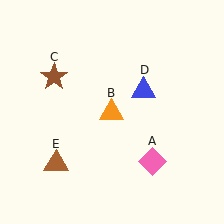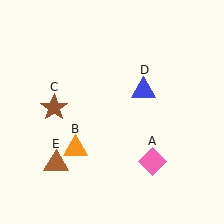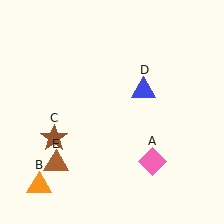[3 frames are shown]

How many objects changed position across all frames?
2 objects changed position: orange triangle (object B), brown star (object C).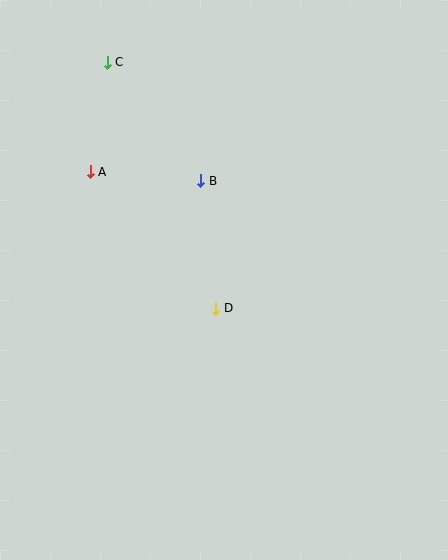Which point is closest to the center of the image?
Point D at (216, 308) is closest to the center.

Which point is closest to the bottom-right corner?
Point D is closest to the bottom-right corner.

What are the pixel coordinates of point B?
Point B is at (201, 181).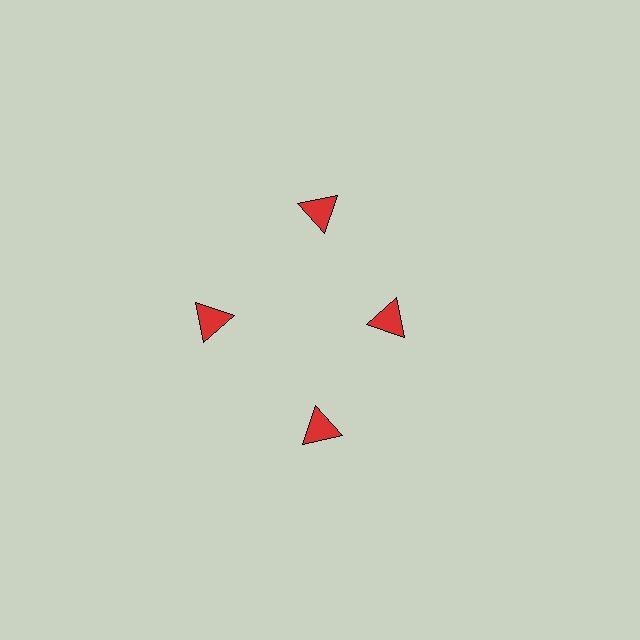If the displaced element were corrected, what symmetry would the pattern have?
It would have 4-fold rotational symmetry — the pattern would map onto itself every 90 degrees.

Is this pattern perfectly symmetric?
No. The 4 red triangles are arranged in a ring, but one element near the 3 o'clock position is pulled inward toward the center, breaking the 4-fold rotational symmetry.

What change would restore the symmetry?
The symmetry would be restored by moving it outward, back onto the ring so that all 4 triangles sit at equal angles and equal distance from the center.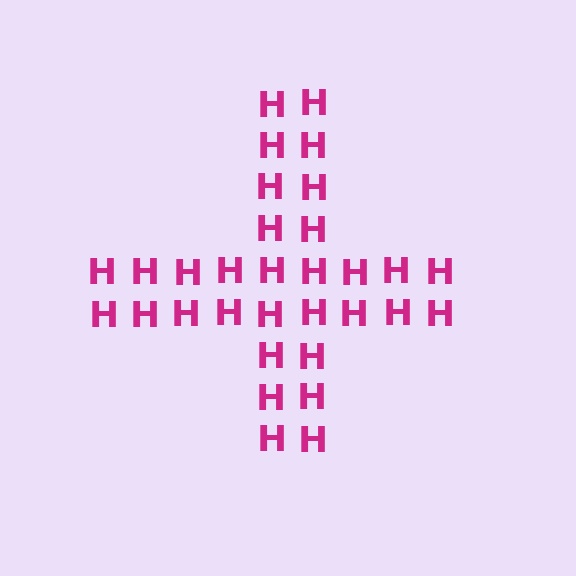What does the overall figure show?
The overall figure shows a cross.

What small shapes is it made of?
It is made of small letter H's.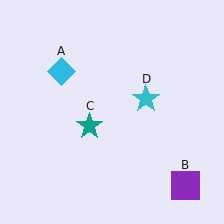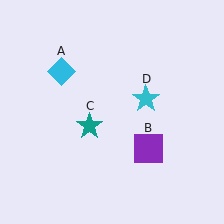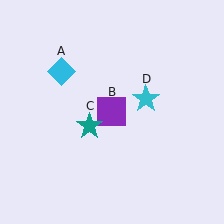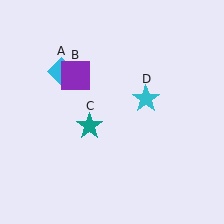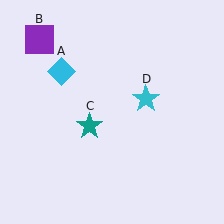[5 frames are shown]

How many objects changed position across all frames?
1 object changed position: purple square (object B).